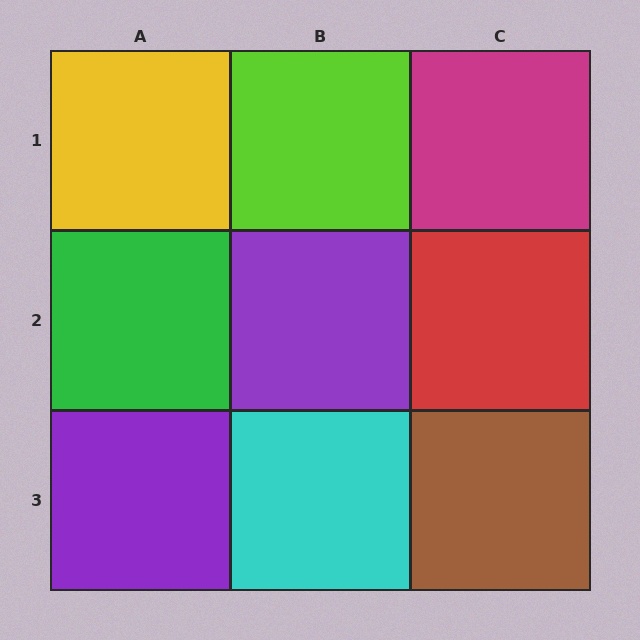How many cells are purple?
2 cells are purple.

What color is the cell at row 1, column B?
Lime.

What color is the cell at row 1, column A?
Yellow.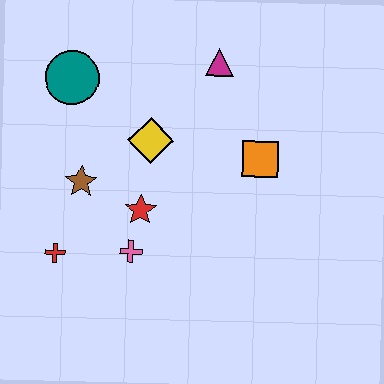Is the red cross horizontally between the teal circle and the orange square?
No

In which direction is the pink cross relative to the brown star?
The pink cross is below the brown star.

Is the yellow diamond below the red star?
No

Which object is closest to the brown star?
The red star is closest to the brown star.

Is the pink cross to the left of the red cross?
No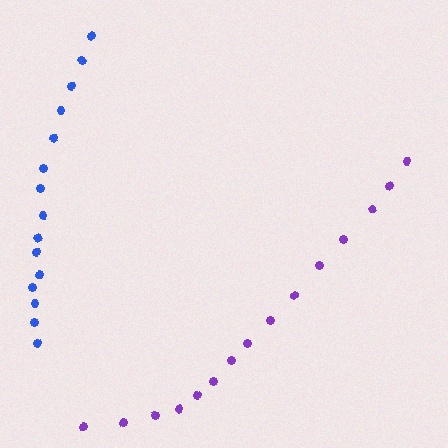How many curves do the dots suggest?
There are 2 distinct paths.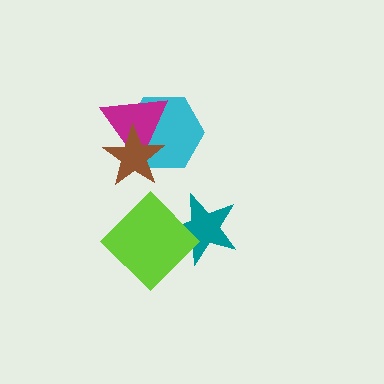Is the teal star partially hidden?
Yes, it is partially covered by another shape.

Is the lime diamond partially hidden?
No, no other shape covers it.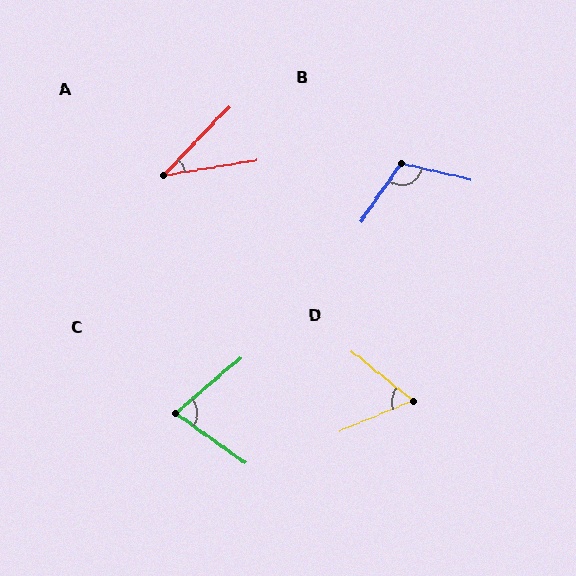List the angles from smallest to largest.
A (37°), D (61°), C (76°), B (112°).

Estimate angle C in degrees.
Approximately 76 degrees.